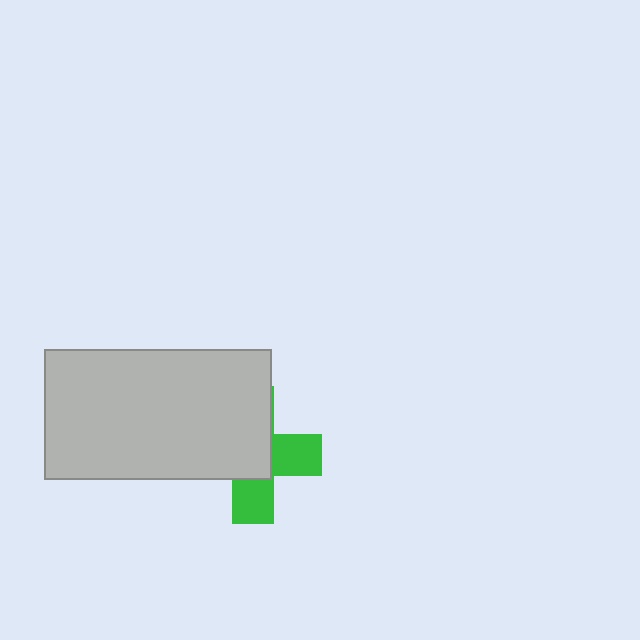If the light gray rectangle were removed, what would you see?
You would see the complete green cross.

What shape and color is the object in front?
The object in front is a light gray rectangle.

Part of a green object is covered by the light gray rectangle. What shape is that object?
It is a cross.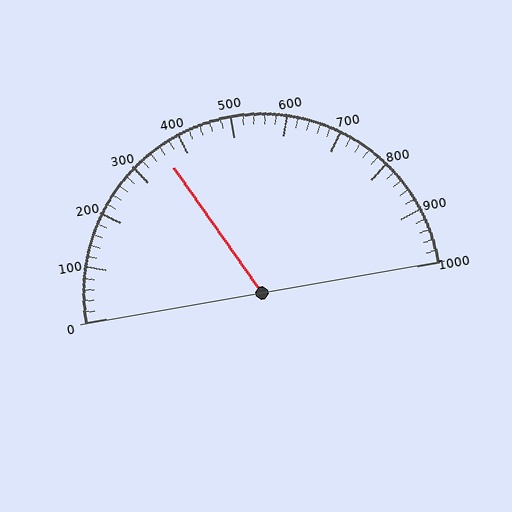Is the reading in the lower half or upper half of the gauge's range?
The reading is in the lower half of the range (0 to 1000).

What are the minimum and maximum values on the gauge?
The gauge ranges from 0 to 1000.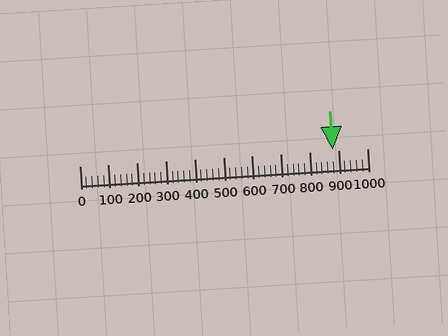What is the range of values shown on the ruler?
The ruler shows values from 0 to 1000.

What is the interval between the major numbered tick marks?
The major tick marks are spaced 100 units apart.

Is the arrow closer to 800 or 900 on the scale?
The arrow is closer to 900.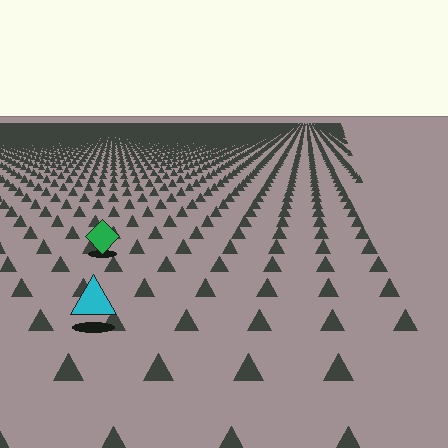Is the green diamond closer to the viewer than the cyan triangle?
No. The cyan triangle is closer — you can tell from the texture gradient: the ground texture is coarser near it.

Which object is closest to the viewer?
The cyan triangle is closest. The texture marks near it are larger and more spread out.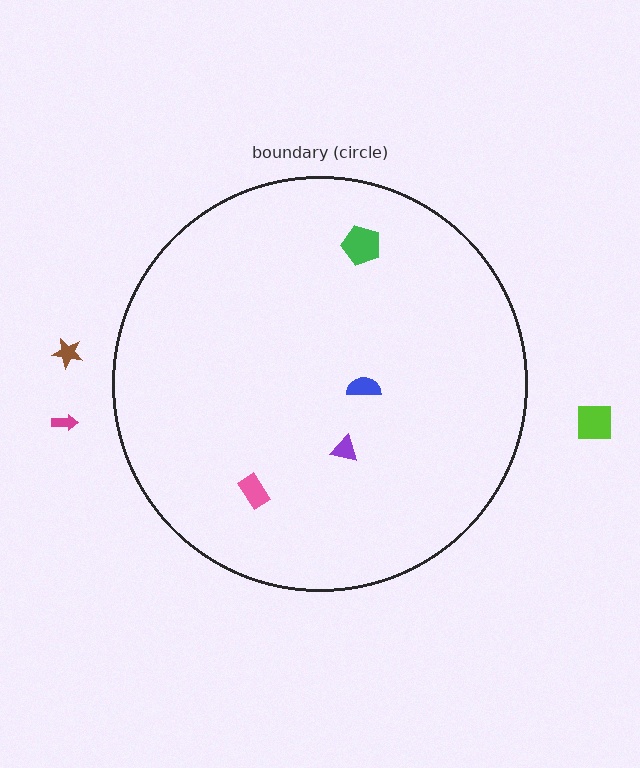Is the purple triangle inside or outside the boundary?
Inside.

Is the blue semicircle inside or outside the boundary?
Inside.